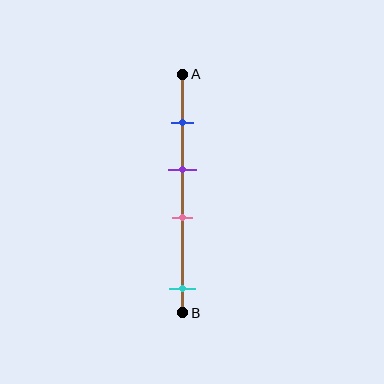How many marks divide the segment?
There are 4 marks dividing the segment.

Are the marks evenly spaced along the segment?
No, the marks are not evenly spaced.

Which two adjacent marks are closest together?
The purple and pink marks are the closest adjacent pair.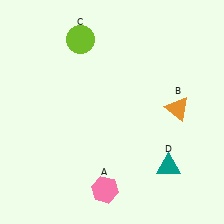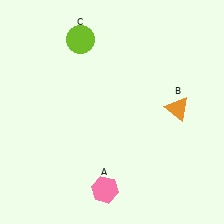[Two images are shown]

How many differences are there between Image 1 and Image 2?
There is 1 difference between the two images.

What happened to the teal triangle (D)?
The teal triangle (D) was removed in Image 2. It was in the bottom-right area of Image 1.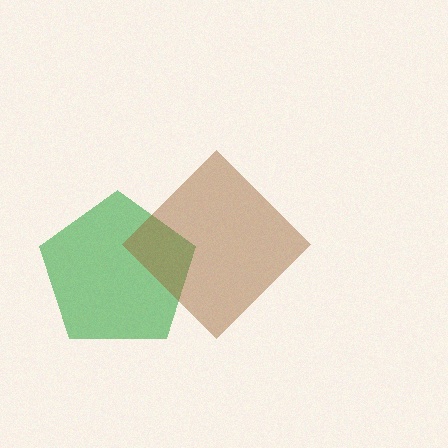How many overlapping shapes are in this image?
There are 2 overlapping shapes in the image.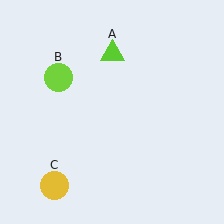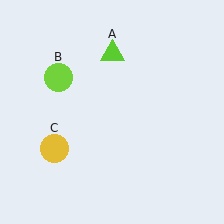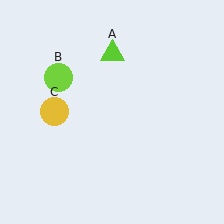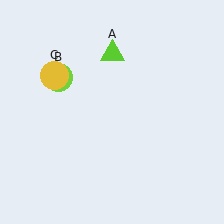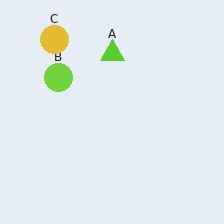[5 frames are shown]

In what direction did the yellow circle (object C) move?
The yellow circle (object C) moved up.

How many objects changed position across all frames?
1 object changed position: yellow circle (object C).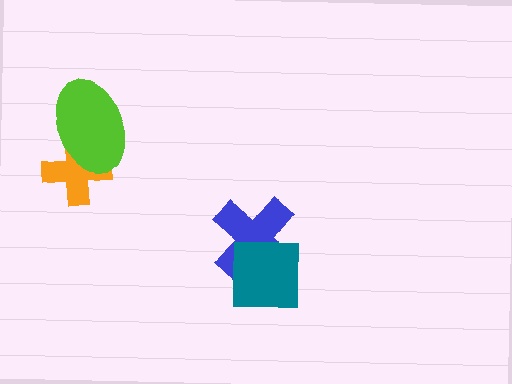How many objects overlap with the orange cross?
1 object overlaps with the orange cross.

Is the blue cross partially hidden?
Yes, it is partially covered by another shape.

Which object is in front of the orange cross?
The lime ellipse is in front of the orange cross.